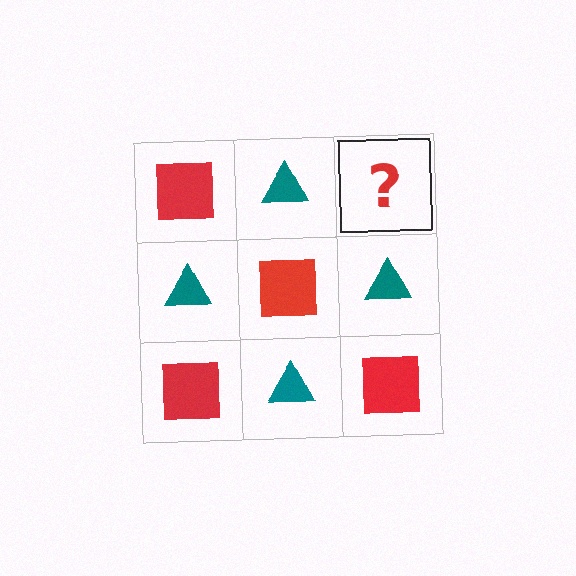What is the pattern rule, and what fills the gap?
The rule is that it alternates red square and teal triangle in a checkerboard pattern. The gap should be filled with a red square.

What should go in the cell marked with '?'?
The missing cell should contain a red square.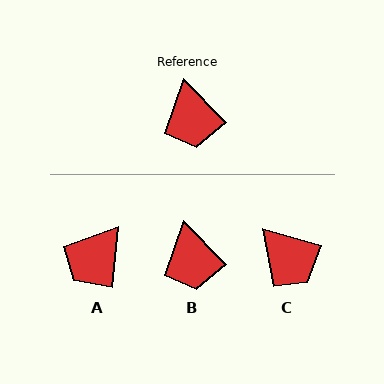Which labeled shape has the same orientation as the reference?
B.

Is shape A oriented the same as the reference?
No, it is off by about 50 degrees.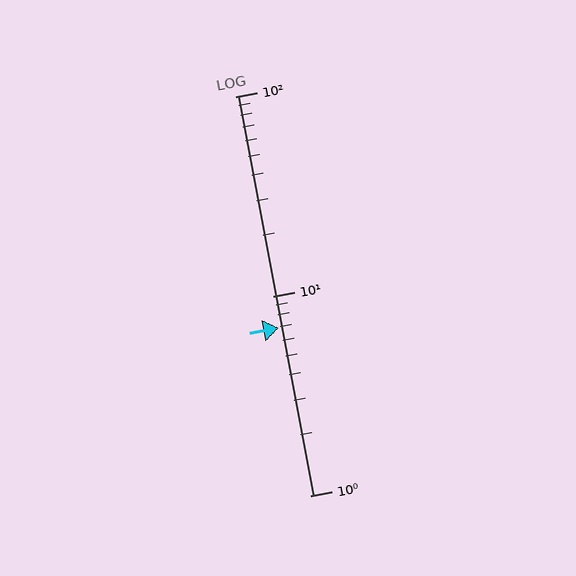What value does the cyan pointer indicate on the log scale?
The pointer indicates approximately 6.9.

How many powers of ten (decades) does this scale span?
The scale spans 2 decades, from 1 to 100.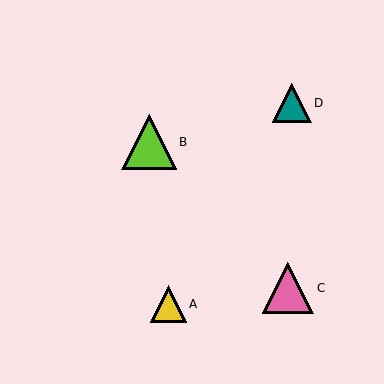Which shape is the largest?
The lime triangle (labeled B) is the largest.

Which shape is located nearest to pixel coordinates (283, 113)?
The teal triangle (labeled D) at (292, 103) is nearest to that location.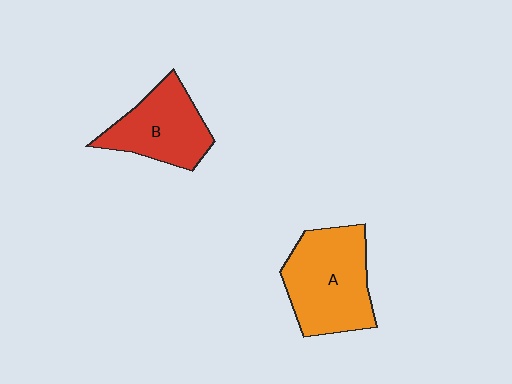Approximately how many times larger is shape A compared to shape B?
Approximately 1.3 times.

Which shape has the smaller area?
Shape B (red).